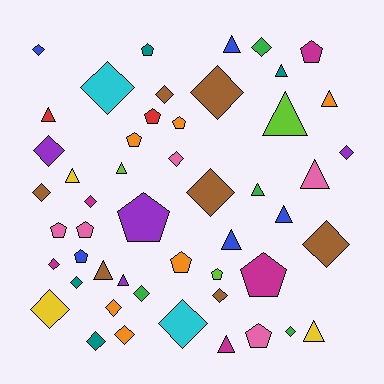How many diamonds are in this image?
There are 22 diamonds.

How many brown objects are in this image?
There are 7 brown objects.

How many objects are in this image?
There are 50 objects.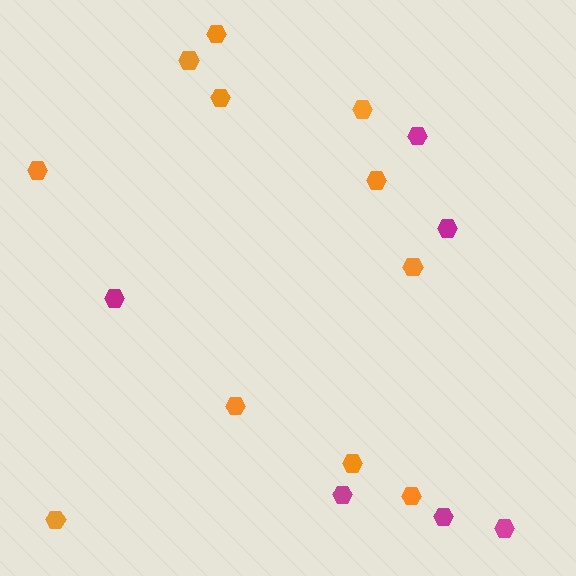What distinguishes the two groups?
There are 2 groups: one group of magenta hexagons (6) and one group of orange hexagons (11).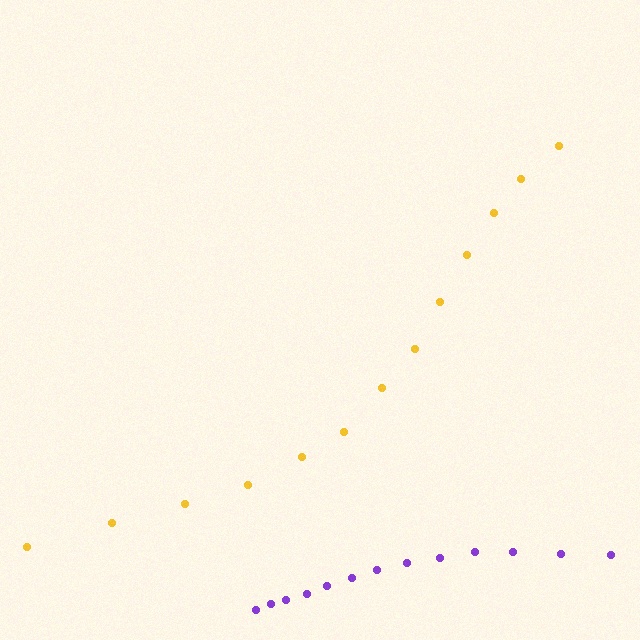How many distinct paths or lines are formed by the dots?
There are 2 distinct paths.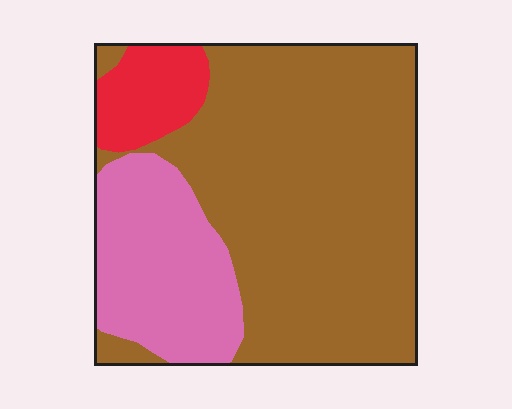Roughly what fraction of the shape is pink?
Pink takes up about one quarter (1/4) of the shape.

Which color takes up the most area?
Brown, at roughly 65%.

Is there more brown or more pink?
Brown.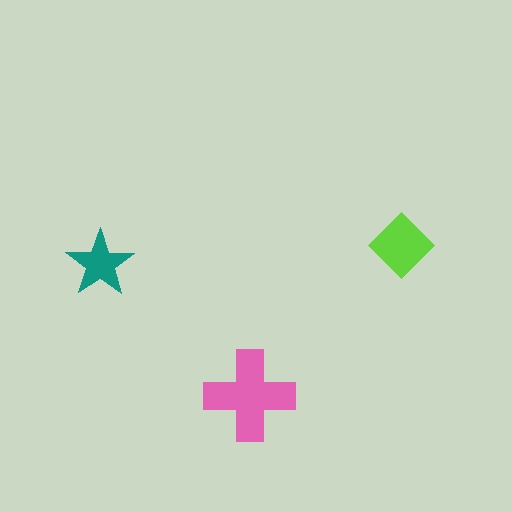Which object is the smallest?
The teal star.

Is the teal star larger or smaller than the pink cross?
Smaller.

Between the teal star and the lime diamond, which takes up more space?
The lime diamond.